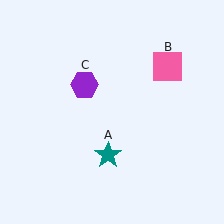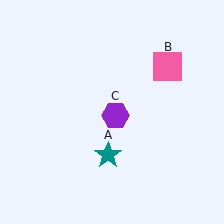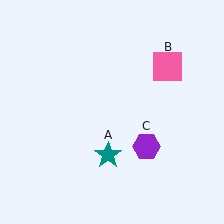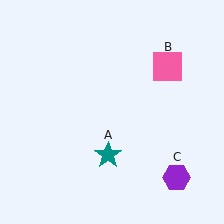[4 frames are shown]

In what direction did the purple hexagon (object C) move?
The purple hexagon (object C) moved down and to the right.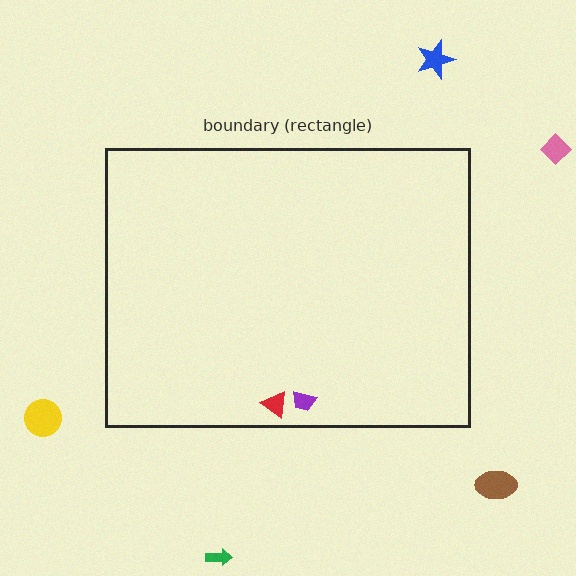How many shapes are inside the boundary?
2 inside, 5 outside.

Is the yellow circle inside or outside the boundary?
Outside.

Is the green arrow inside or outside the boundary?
Outside.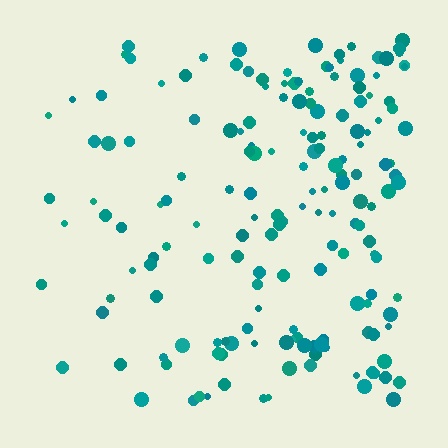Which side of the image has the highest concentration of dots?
The right.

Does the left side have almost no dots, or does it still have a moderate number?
Still a moderate number, just noticeably fewer than the right.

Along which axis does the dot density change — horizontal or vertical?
Horizontal.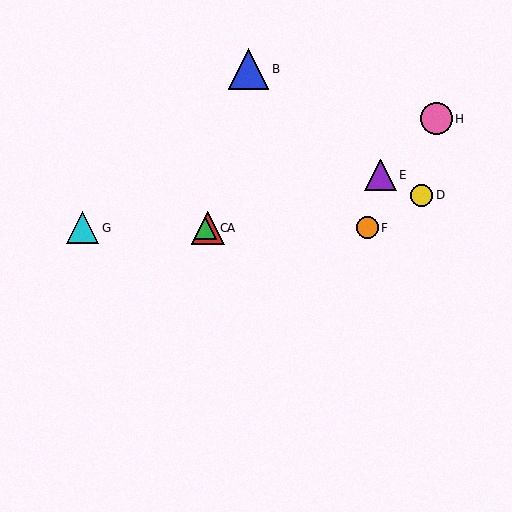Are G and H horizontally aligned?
No, G is at y≈228 and H is at y≈119.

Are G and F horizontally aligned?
Yes, both are at y≈228.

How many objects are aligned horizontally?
4 objects (A, C, F, G) are aligned horizontally.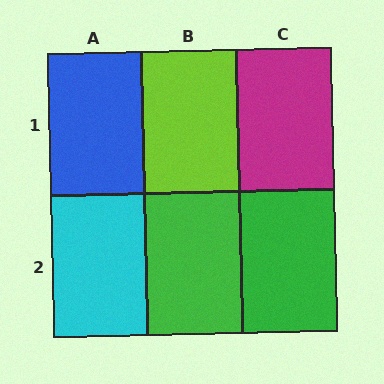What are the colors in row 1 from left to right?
Blue, lime, magenta.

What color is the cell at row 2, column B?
Green.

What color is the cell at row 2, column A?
Cyan.